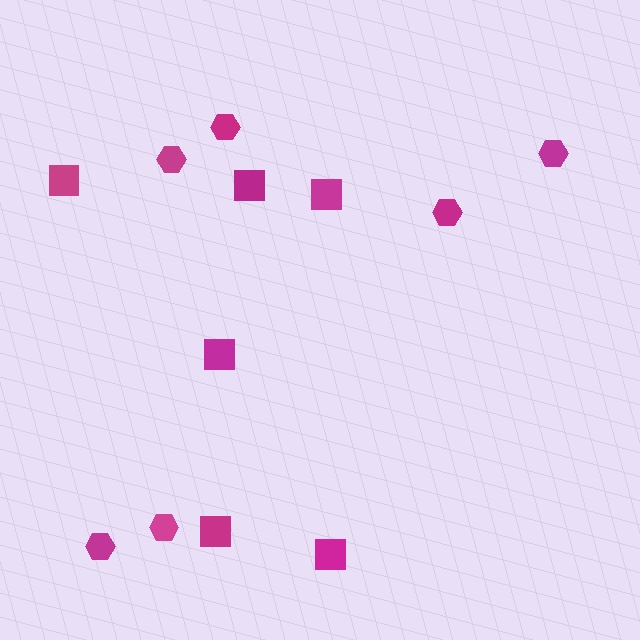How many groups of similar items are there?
There are 2 groups: one group of squares (6) and one group of hexagons (6).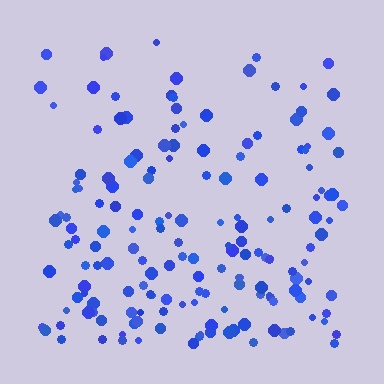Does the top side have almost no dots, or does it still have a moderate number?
Still a moderate number, just noticeably fewer than the bottom.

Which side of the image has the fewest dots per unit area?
The top.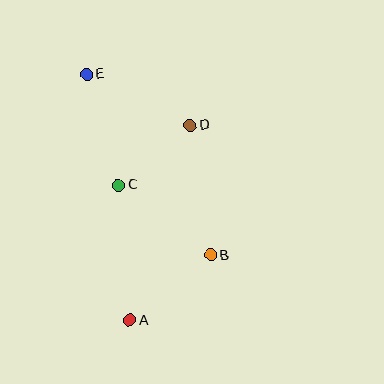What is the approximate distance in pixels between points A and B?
The distance between A and B is approximately 104 pixels.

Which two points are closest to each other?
Points C and D are closest to each other.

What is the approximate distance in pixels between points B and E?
The distance between B and E is approximately 219 pixels.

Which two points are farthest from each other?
Points A and E are farthest from each other.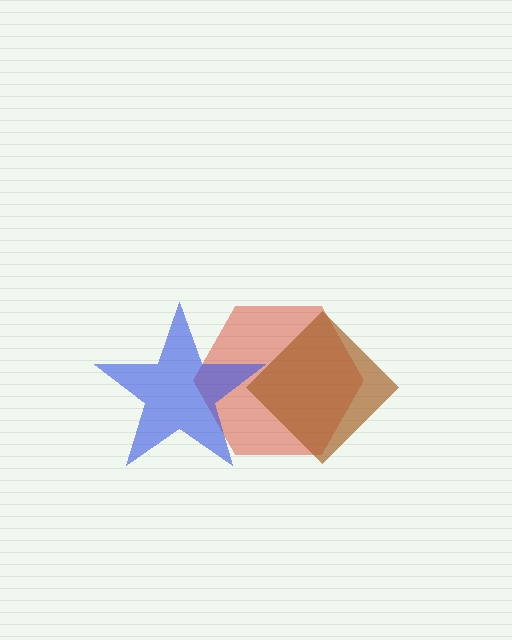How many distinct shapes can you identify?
There are 3 distinct shapes: a red hexagon, a brown diamond, a blue star.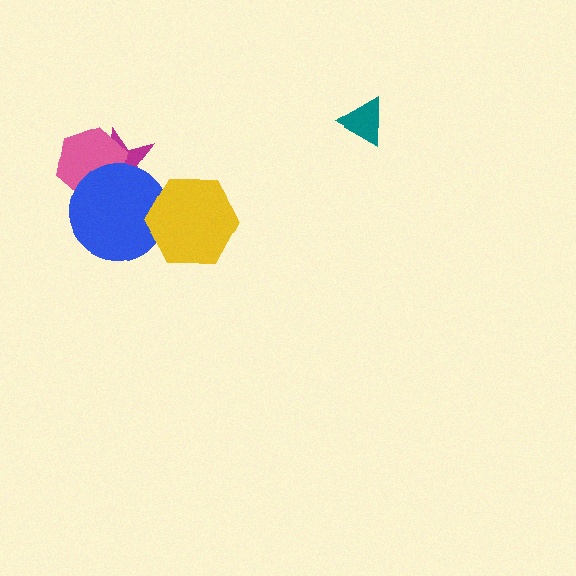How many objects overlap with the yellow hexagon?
1 object overlaps with the yellow hexagon.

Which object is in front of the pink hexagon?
The blue circle is in front of the pink hexagon.